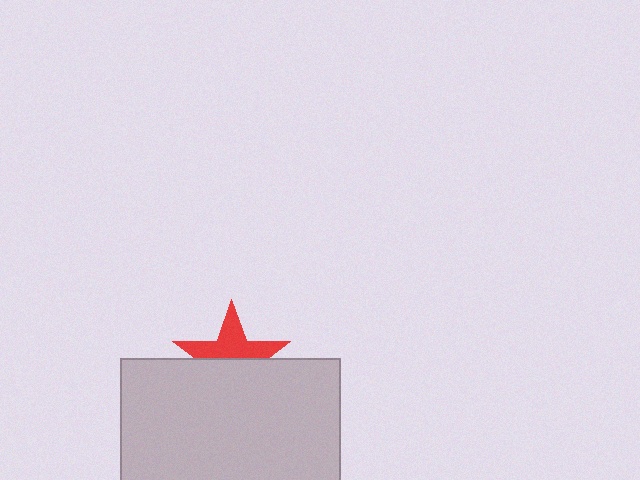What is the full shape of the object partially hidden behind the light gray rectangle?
The partially hidden object is a red star.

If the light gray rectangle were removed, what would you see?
You would see the complete red star.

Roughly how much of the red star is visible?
About half of it is visible (roughly 49%).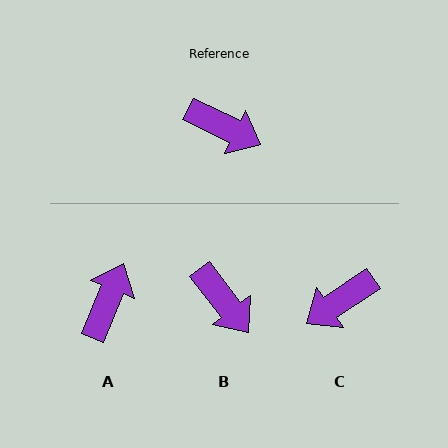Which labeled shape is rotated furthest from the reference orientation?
C, about 120 degrees away.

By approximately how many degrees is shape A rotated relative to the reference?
Approximately 94 degrees counter-clockwise.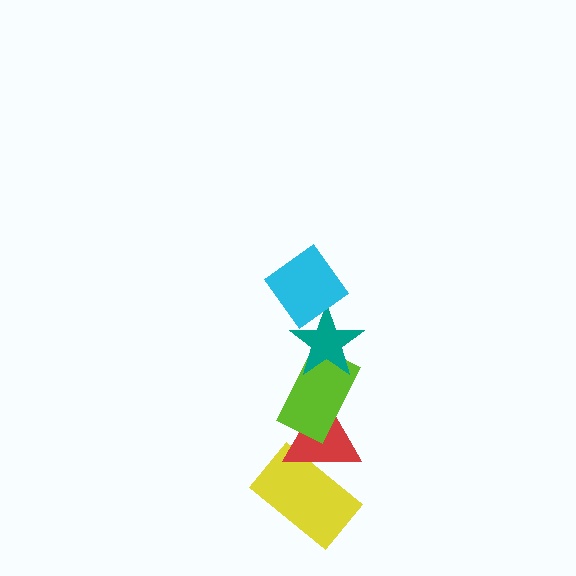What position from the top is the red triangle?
The red triangle is 4th from the top.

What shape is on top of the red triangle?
The lime rectangle is on top of the red triangle.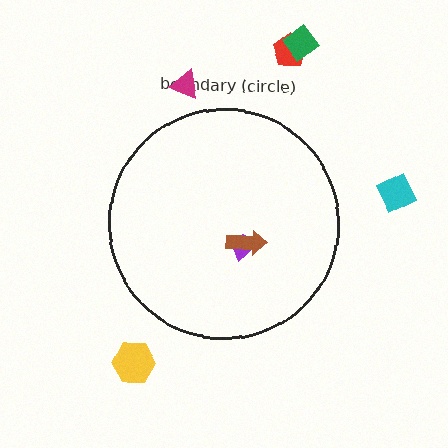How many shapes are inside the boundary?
2 inside, 5 outside.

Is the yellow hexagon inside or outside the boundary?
Outside.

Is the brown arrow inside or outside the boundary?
Inside.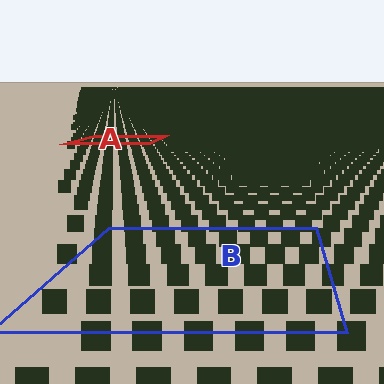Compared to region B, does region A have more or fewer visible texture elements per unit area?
Region A has more texture elements per unit area — they are packed more densely because it is farther away.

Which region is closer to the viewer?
Region B is closer. The texture elements there are larger and more spread out.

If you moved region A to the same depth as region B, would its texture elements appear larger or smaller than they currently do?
They would appear larger. At a closer depth, the same texture elements are projected at a bigger on-screen size.